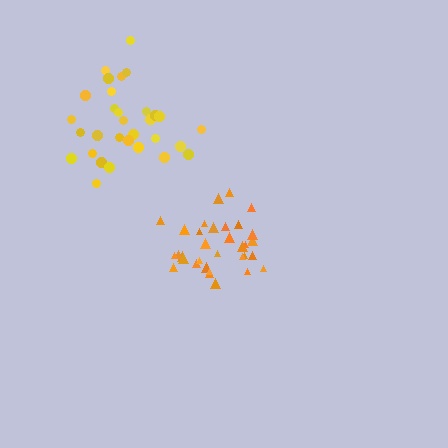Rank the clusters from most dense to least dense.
orange, yellow.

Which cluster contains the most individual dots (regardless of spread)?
Orange (35).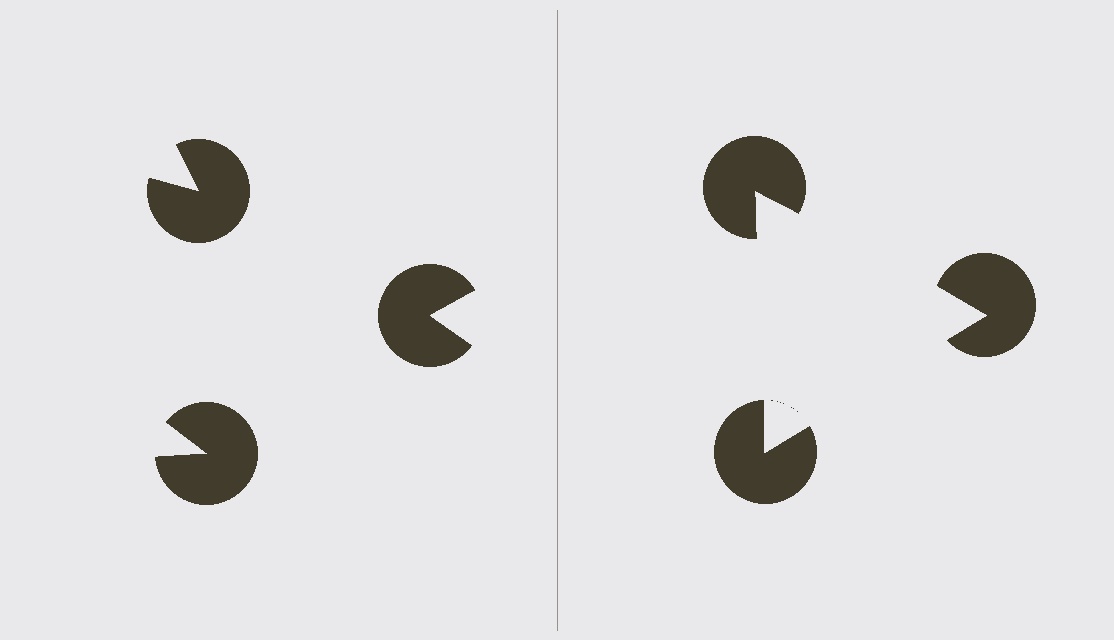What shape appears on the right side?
An illusory triangle.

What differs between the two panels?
The pac-man discs are positioned identically on both sides; only the wedge orientations differ. On the right they align to a triangle; on the left they are misaligned.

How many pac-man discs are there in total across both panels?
6 — 3 on each side.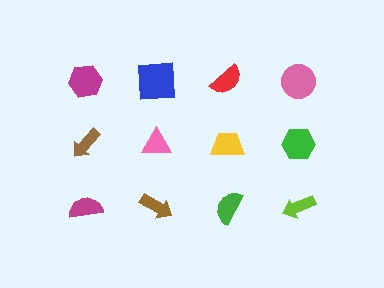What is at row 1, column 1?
A magenta hexagon.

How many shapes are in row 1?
4 shapes.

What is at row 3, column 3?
A green semicircle.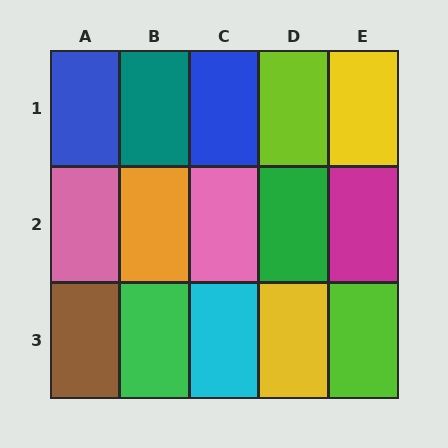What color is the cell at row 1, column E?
Yellow.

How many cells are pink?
2 cells are pink.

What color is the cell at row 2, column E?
Magenta.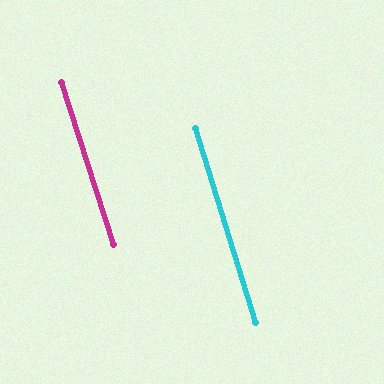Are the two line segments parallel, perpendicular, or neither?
Parallel — their directions differ by only 0.7°.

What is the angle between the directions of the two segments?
Approximately 1 degree.